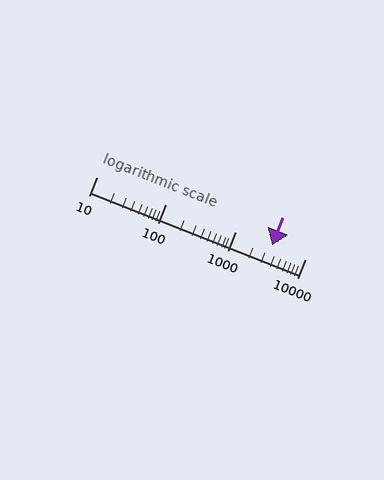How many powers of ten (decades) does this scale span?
The scale spans 3 decades, from 10 to 10000.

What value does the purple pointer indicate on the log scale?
The pointer indicates approximately 3300.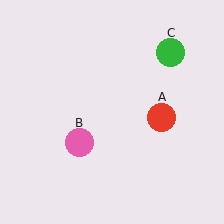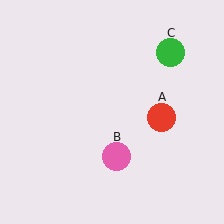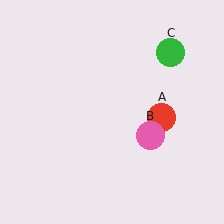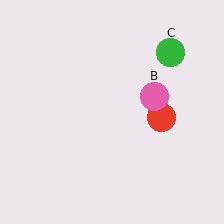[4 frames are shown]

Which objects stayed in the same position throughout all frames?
Red circle (object A) and green circle (object C) remained stationary.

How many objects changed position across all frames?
1 object changed position: pink circle (object B).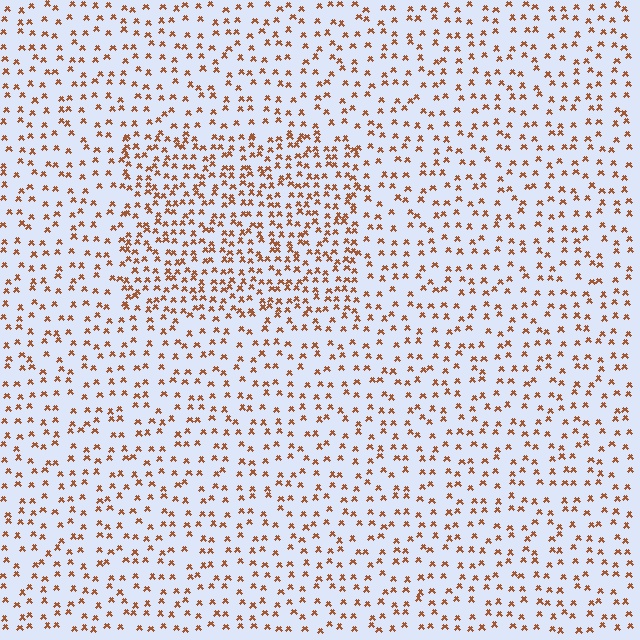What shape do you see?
I see a rectangle.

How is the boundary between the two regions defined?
The boundary is defined by a change in element density (approximately 1.9x ratio). All elements are the same color, size, and shape.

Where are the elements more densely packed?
The elements are more densely packed inside the rectangle boundary.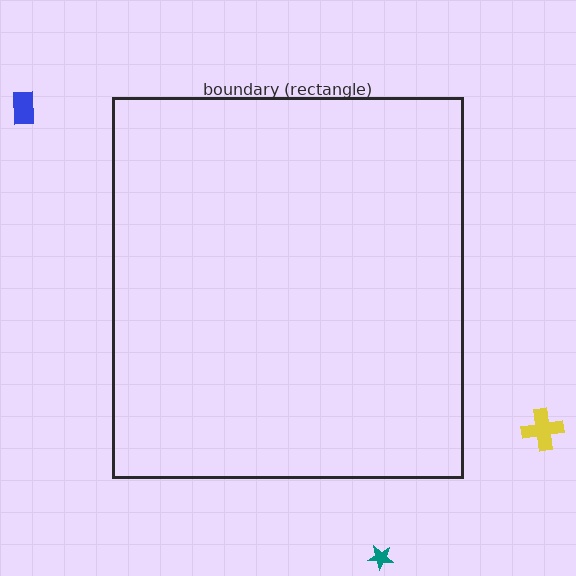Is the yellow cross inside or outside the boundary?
Outside.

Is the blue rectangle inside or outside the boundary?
Outside.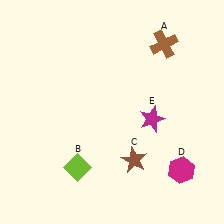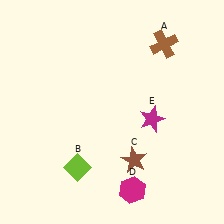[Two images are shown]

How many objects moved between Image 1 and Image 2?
1 object moved between the two images.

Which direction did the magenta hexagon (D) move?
The magenta hexagon (D) moved left.